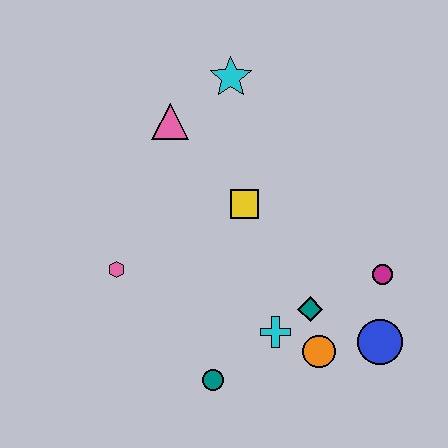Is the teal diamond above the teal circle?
Yes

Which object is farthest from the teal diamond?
The cyan star is farthest from the teal diamond.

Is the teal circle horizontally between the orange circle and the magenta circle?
No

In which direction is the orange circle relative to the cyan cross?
The orange circle is to the right of the cyan cross.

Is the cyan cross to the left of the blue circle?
Yes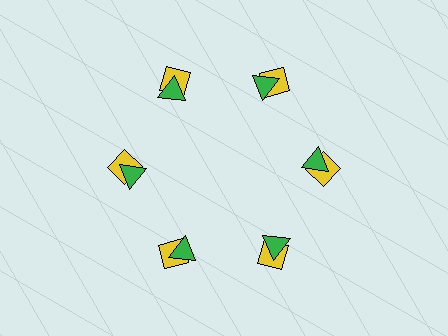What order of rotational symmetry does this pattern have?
This pattern has 6-fold rotational symmetry.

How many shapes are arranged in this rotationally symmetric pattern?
There are 12 shapes, arranged in 6 groups of 2.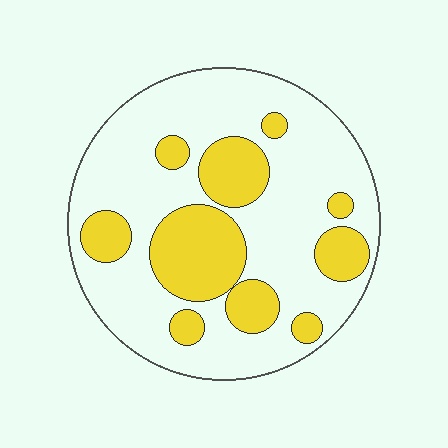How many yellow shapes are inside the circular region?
10.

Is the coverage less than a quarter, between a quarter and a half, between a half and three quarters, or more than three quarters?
Between a quarter and a half.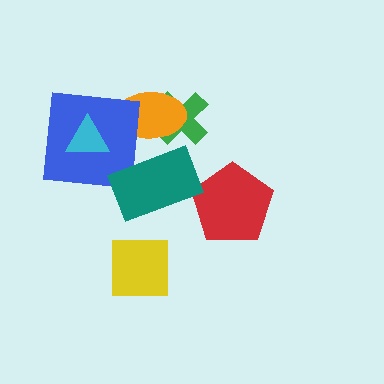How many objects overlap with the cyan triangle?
1 object overlaps with the cyan triangle.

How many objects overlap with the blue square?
3 objects overlap with the blue square.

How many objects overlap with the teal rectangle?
2 objects overlap with the teal rectangle.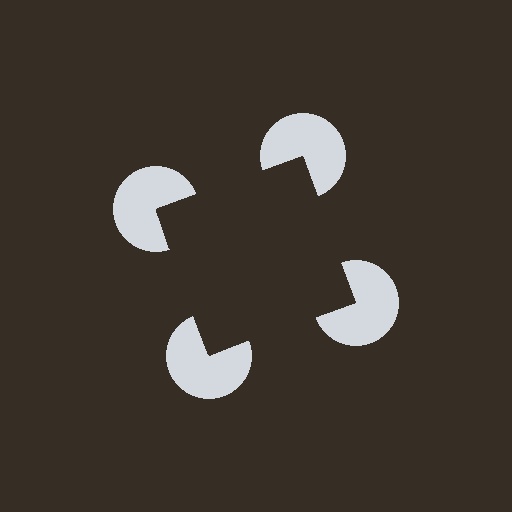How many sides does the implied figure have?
4 sides.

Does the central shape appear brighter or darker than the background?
It typically appears slightly darker than the background, even though no actual brightness change is drawn.